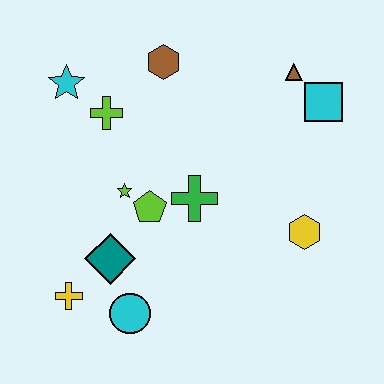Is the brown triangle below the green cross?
No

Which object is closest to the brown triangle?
The cyan square is closest to the brown triangle.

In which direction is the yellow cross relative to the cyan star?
The yellow cross is below the cyan star.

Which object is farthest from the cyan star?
The yellow hexagon is farthest from the cyan star.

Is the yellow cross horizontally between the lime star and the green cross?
No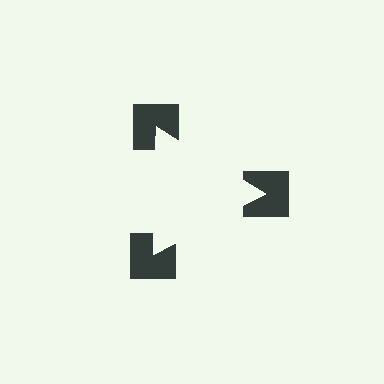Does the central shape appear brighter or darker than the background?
It typically appears slightly brighter than the background, even though no actual brightness change is drawn.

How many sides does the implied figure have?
3 sides.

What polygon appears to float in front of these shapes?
An illusory triangle — its edges are inferred from the aligned wedge cuts in the notched squares, not physically drawn.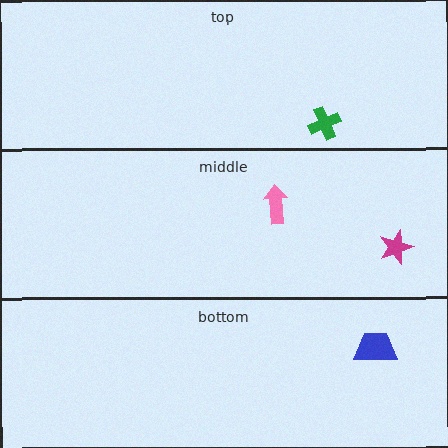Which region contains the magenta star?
The middle region.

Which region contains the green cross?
The top region.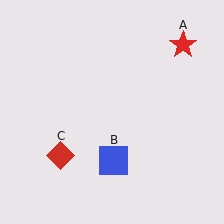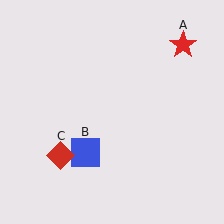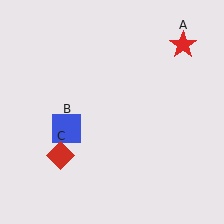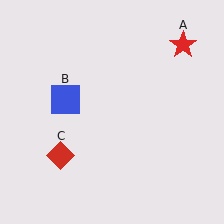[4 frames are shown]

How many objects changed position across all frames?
1 object changed position: blue square (object B).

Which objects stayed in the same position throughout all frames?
Red star (object A) and red diamond (object C) remained stationary.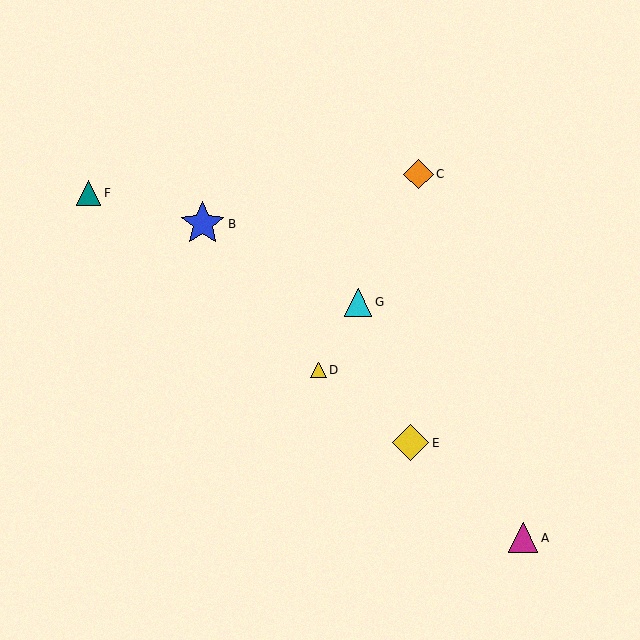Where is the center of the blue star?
The center of the blue star is at (203, 224).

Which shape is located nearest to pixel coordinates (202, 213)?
The blue star (labeled B) at (203, 224) is nearest to that location.